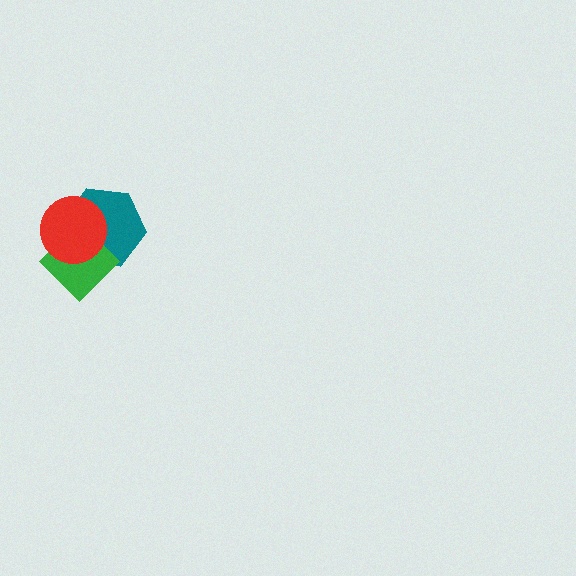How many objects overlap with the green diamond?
2 objects overlap with the green diamond.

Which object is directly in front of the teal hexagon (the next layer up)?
The green diamond is directly in front of the teal hexagon.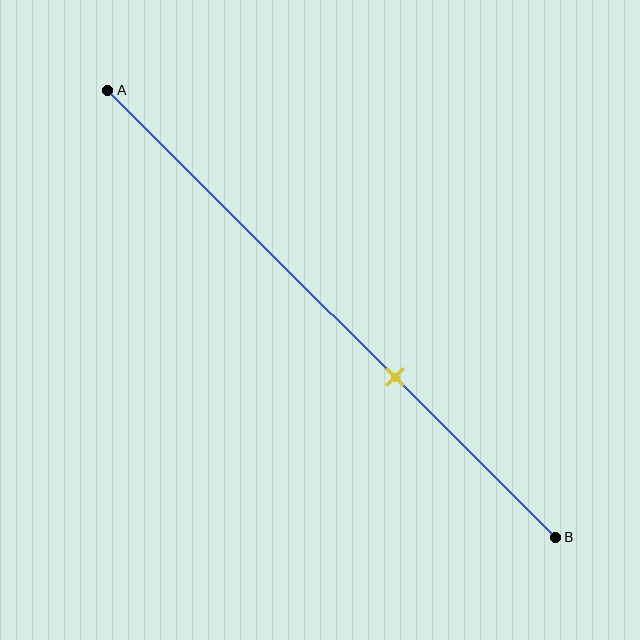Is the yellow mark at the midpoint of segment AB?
No, the mark is at about 65% from A, not at the 50% midpoint.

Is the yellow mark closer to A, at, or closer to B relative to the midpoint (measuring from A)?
The yellow mark is closer to point B than the midpoint of segment AB.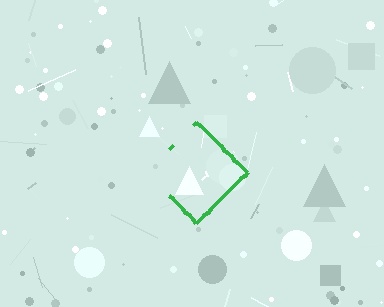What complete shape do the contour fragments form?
The contour fragments form a diamond.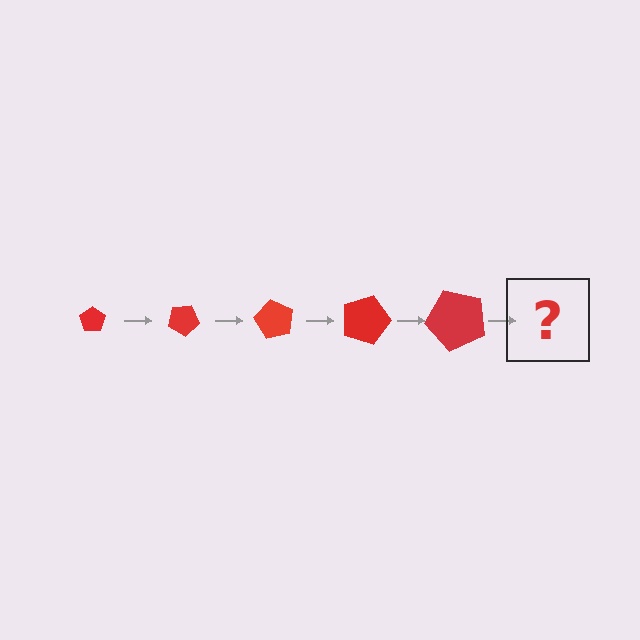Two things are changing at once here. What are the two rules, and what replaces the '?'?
The two rules are that the pentagon grows larger each step and it rotates 30 degrees each step. The '?' should be a pentagon, larger than the previous one and rotated 150 degrees from the start.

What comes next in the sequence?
The next element should be a pentagon, larger than the previous one and rotated 150 degrees from the start.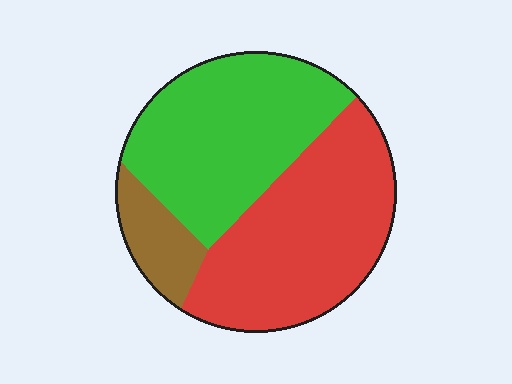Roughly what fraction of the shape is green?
Green takes up about two fifths (2/5) of the shape.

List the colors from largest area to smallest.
From largest to smallest: red, green, brown.